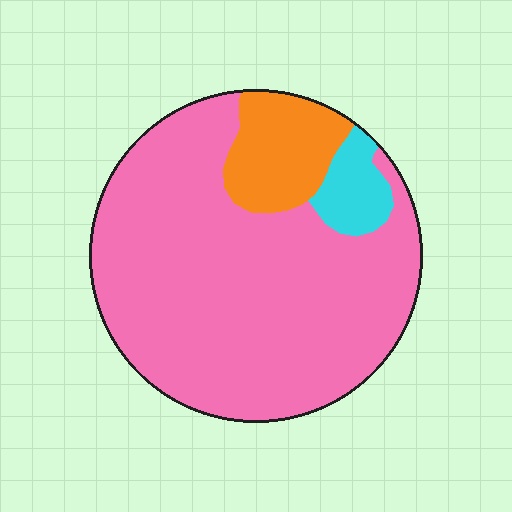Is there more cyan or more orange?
Orange.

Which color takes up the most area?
Pink, at roughly 80%.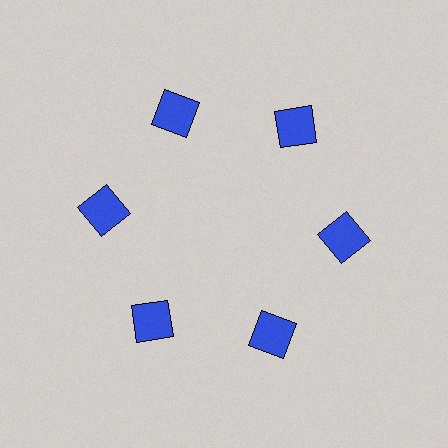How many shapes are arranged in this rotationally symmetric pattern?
There are 6 shapes, arranged in 6 groups of 1.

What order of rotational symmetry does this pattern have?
This pattern has 6-fold rotational symmetry.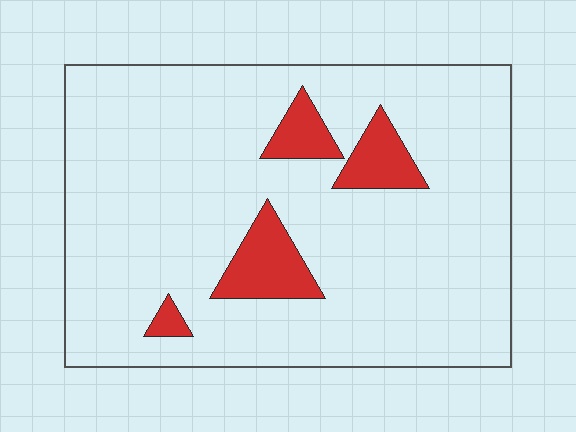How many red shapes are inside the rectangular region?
4.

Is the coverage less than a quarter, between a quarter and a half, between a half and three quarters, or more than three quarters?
Less than a quarter.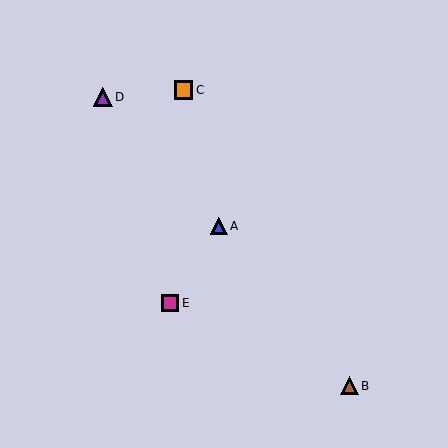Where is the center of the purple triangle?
The center of the purple triangle is at (103, 97).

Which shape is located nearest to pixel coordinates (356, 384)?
The brown triangle (labeled B) at (350, 386) is nearest to that location.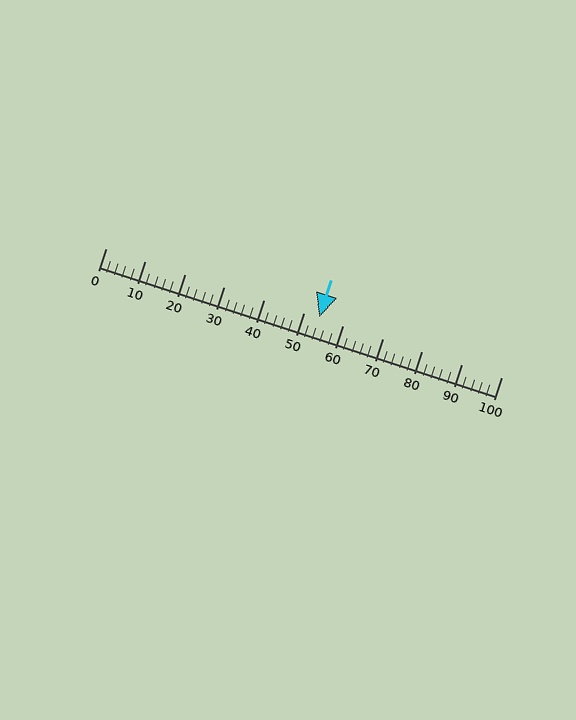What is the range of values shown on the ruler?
The ruler shows values from 0 to 100.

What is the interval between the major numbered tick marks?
The major tick marks are spaced 10 units apart.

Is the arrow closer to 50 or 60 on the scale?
The arrow is closer to 50.